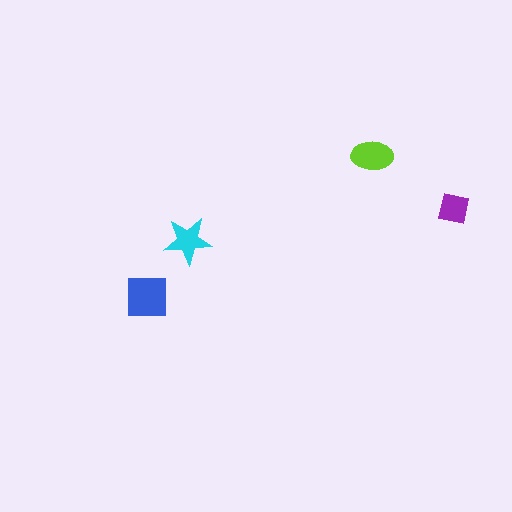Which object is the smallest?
The purple square.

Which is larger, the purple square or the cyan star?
The cyan star.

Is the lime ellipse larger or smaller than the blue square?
Smaller.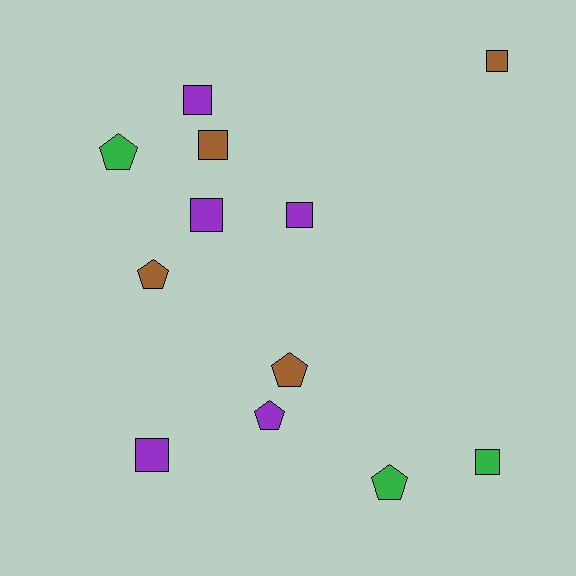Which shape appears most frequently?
Square, with 7 objects.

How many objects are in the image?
There are 12 objects.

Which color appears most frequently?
Purple, with 5 objects.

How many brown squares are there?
There are 2 brown squares.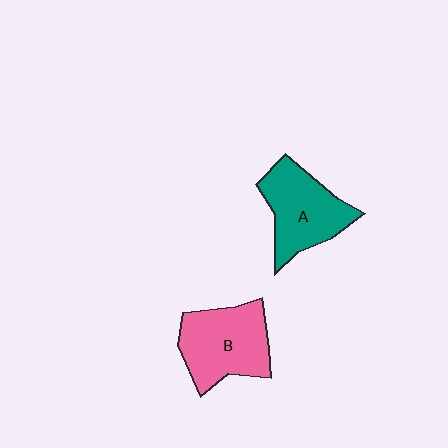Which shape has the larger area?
Shape B (pink).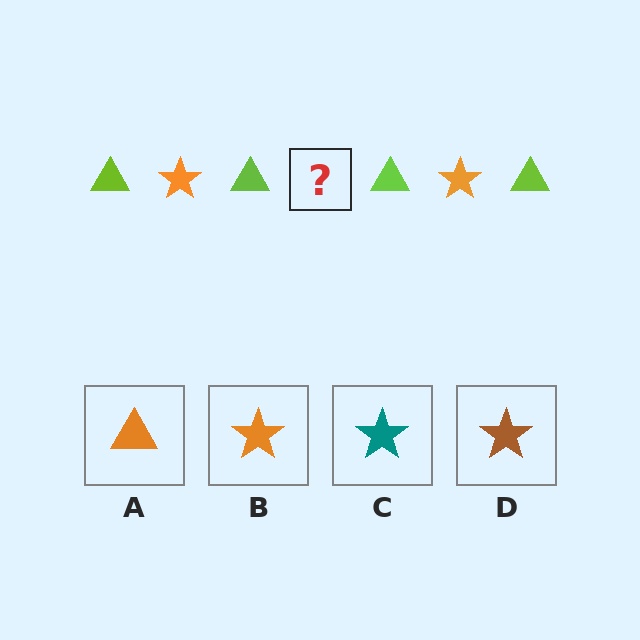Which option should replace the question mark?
Option B.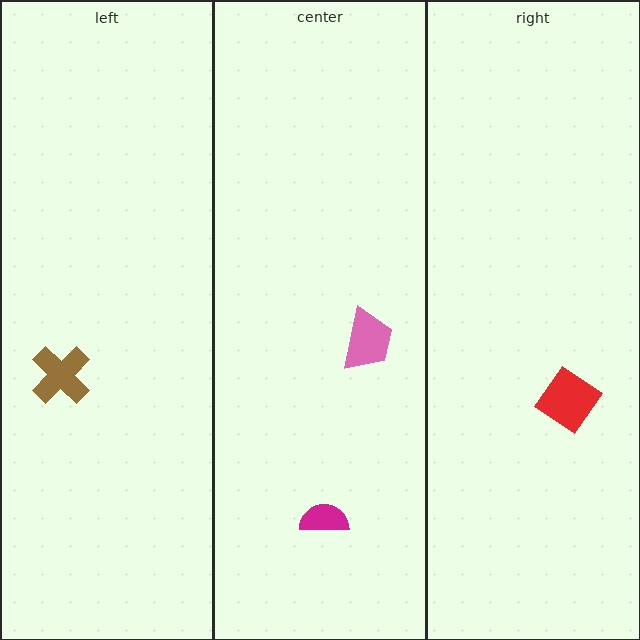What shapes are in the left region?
The brown cross.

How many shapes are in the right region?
1.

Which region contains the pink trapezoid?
The center region.